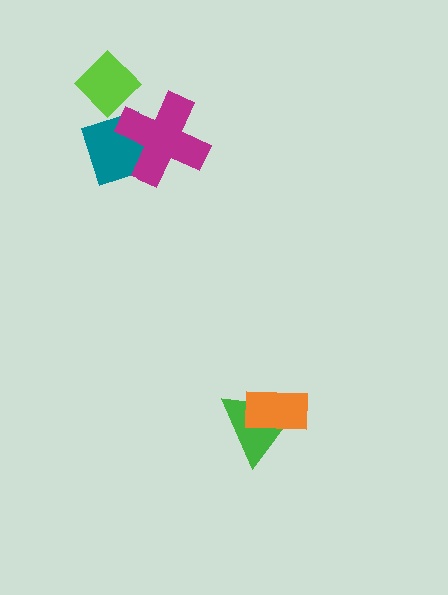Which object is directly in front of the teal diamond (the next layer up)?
The magenta cross is directly in front of the teal diamond.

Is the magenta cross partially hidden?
No, no other shape covers it.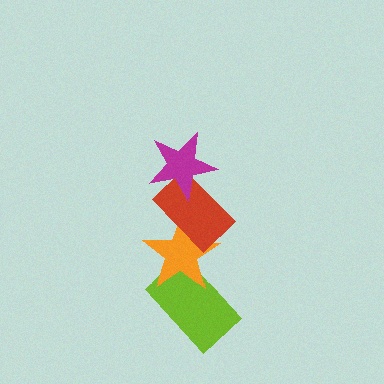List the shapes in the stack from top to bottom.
From top to bottom: the magenta star, the red rectangle, the orange star, the lime rectangle.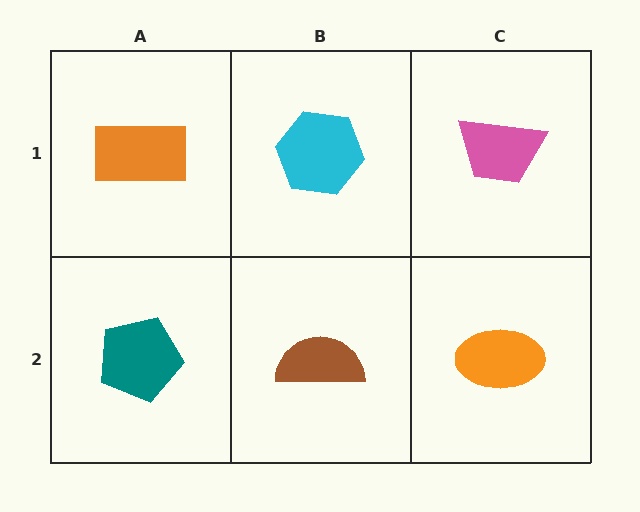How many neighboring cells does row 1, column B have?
3.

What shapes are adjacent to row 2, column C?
A pink trapezoid (row 1, column C), a brown semicircle (row 2, column B).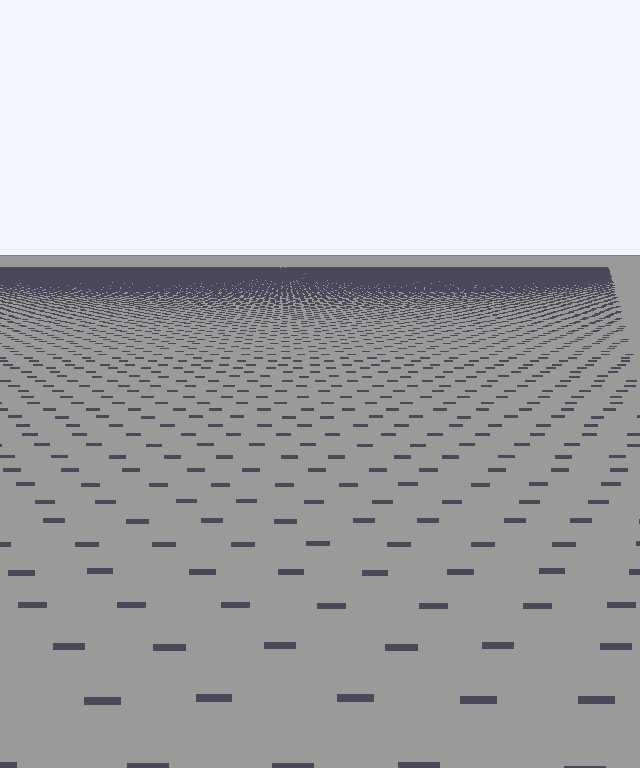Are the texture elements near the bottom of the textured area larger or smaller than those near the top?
Larger. Near the bottom, elements are closer to the viewer and appear at a bigger on-screen size.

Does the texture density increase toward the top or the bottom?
Density increases toward the top.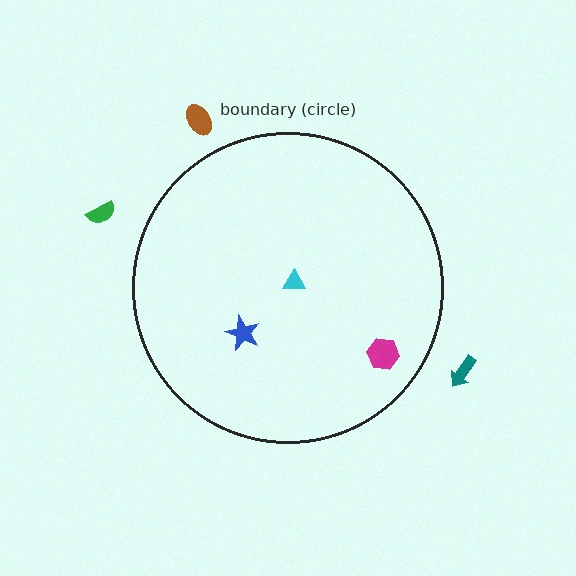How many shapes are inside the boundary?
3 inside, 3 outside.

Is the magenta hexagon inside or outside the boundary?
Inside.